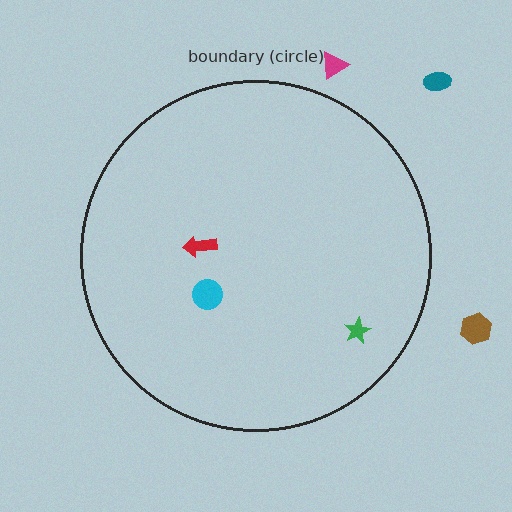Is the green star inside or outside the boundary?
Inside.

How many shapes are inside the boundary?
3 inside, 3 outside.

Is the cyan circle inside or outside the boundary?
Inside.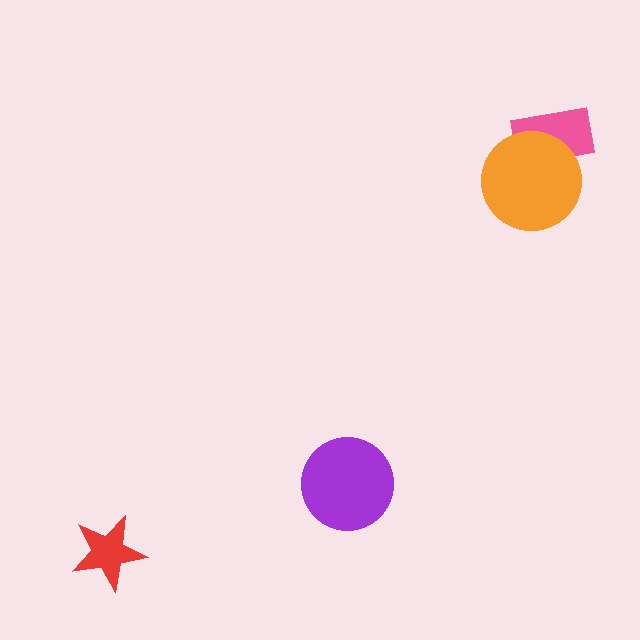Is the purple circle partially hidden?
No, no other shape covers it.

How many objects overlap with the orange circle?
1 object overlaps with the orange circle.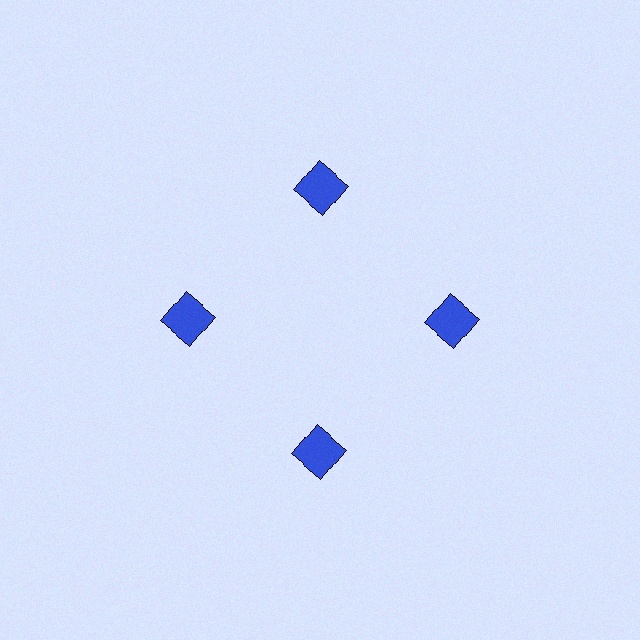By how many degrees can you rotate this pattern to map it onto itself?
The pattern maps onto itself every 90 degrees of rotation.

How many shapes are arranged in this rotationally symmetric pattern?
There are 4 shapes, arranged in 4 groups of 1.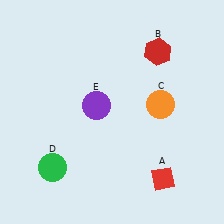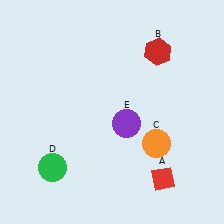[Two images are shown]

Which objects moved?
The objects that moved are: the orange circle (C), the purple circle (E).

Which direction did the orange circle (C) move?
The orange circle (C) moved down.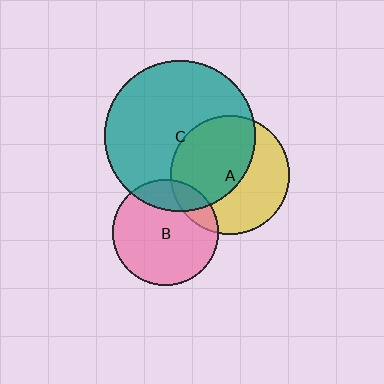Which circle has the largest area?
Circle C (teal).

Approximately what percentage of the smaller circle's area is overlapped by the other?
Approximately 20%.